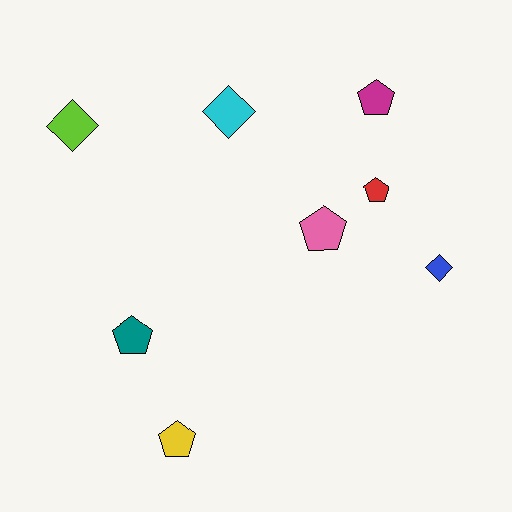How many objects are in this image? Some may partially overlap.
There are 8 objects.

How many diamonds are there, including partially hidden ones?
There are 3 diamonds.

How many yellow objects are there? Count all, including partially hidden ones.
There is 1 yellow object.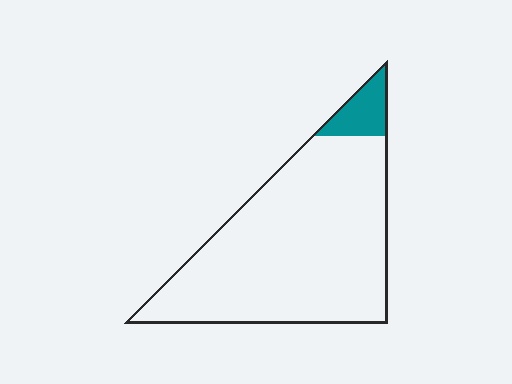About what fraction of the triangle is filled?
About one tenth (1/10).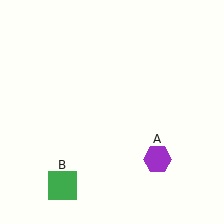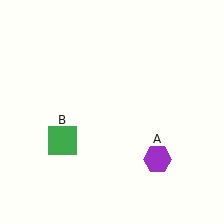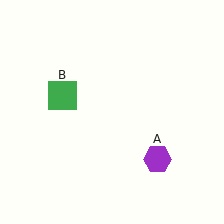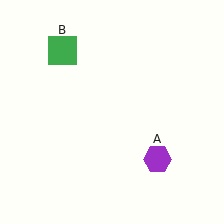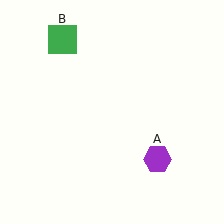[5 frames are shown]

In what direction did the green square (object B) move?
The green square (object B) moved up.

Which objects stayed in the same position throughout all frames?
Purple hexagon (object A) remained stationary.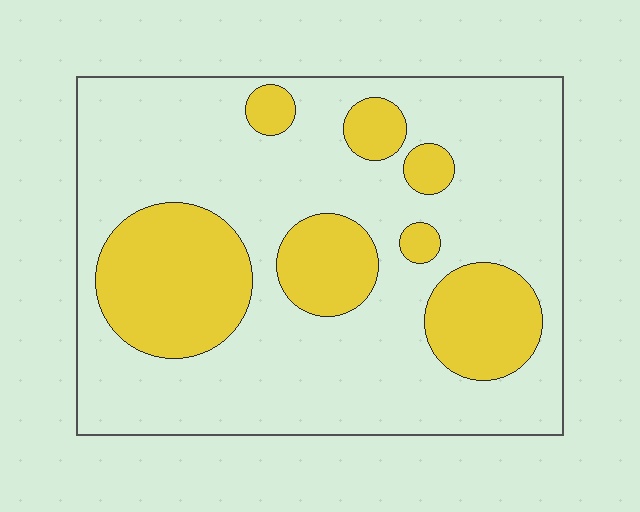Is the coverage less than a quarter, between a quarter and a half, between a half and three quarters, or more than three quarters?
Between a quarter and a half.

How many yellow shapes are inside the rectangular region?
7.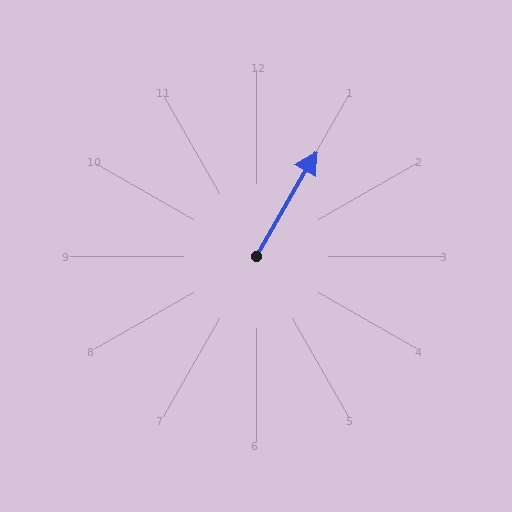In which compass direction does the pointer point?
Northeast.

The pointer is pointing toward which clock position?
Roughly 1 o'clock.